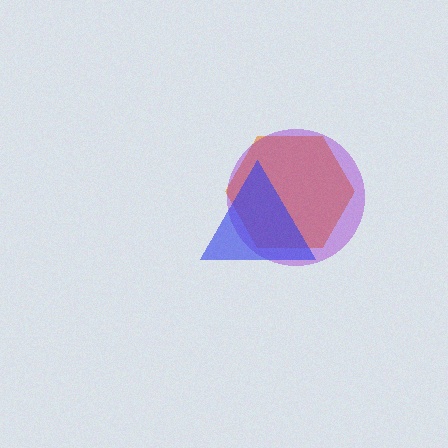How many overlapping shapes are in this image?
There are 3 overlapping shapes in the image.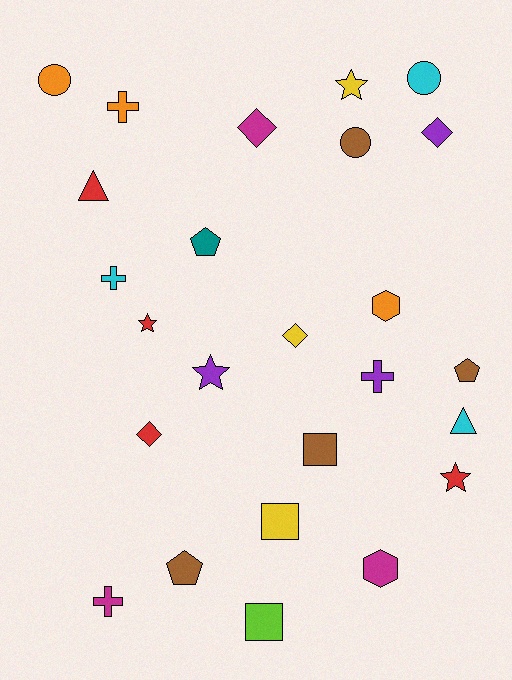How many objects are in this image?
There are 25 objects.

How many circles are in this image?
There are 3 circles.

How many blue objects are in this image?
There are no blue objects.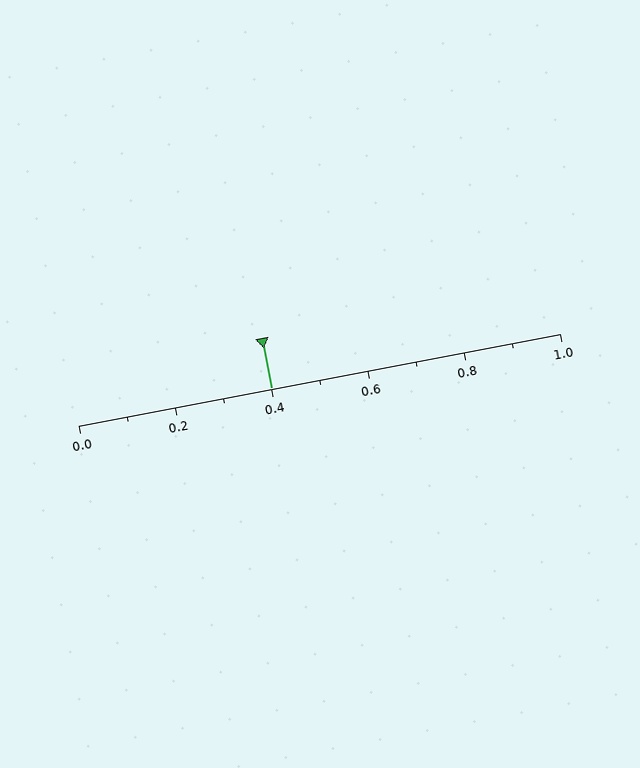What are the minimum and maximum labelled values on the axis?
The axis runs from 0.0 to 1.0.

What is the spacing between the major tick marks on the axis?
The major ticks are spaced 0.2 apart.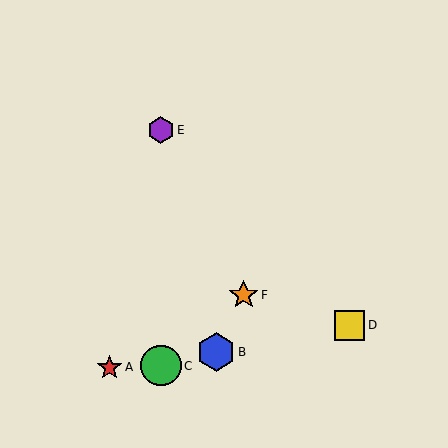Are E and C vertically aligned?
Yes, both are at x≈161.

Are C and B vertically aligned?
No, C is at x≈161 and B is at x≈216.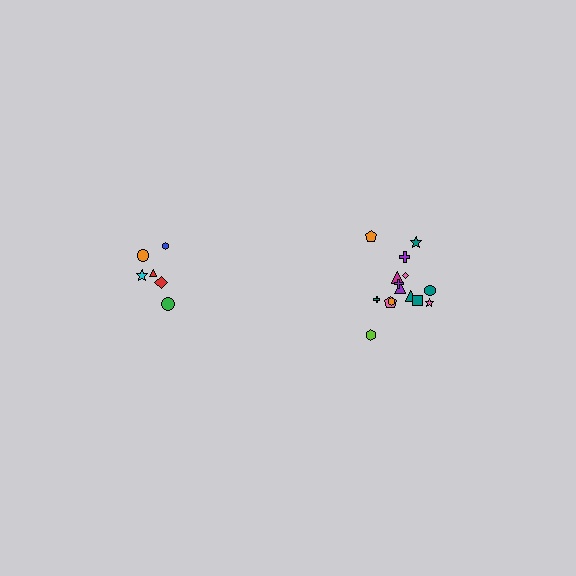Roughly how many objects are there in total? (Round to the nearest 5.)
Roughly 20 objects in total.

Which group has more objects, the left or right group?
The right group.